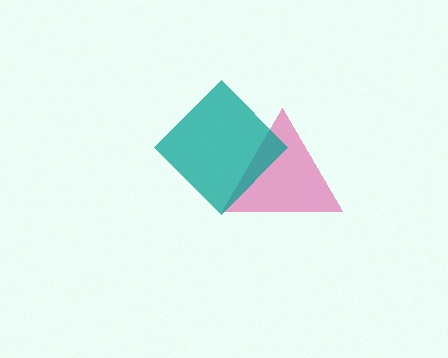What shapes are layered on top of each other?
The layered shapes are: a magenta triangle, a teal diamond.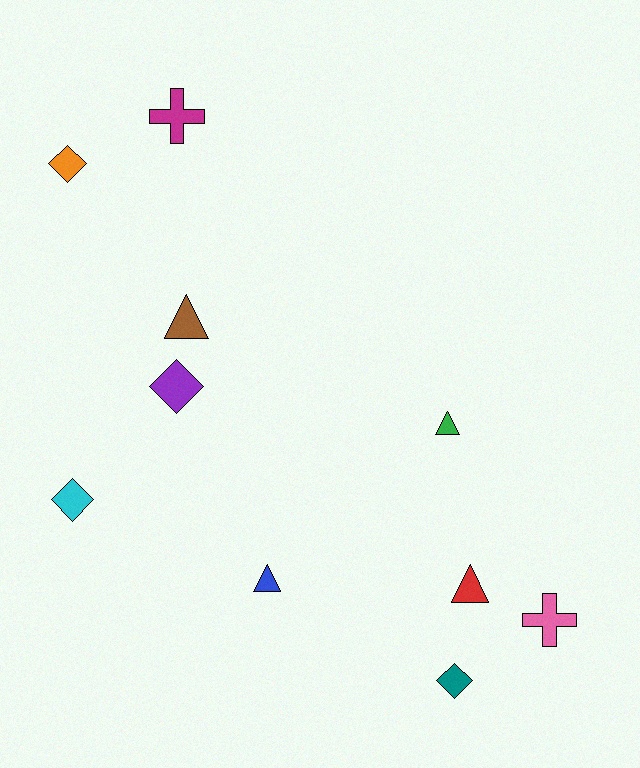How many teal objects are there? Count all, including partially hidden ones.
There is 1 teal object.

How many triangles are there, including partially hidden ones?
There are 4 triangles.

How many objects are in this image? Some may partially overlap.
There are 10 objects.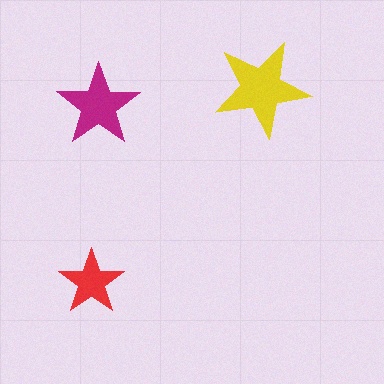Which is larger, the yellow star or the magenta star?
The yellow one.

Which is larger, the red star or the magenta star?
The magenta one.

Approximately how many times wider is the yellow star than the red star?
About 1.5 times wider.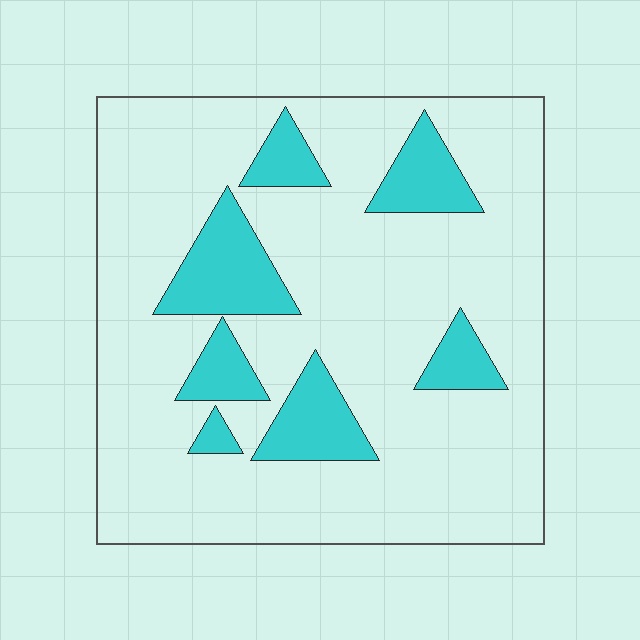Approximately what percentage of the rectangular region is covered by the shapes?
Approximately 20%.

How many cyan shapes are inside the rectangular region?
7.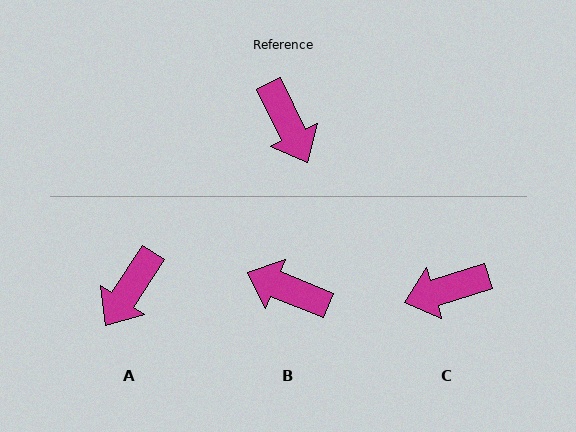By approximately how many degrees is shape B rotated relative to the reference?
Approximately 138 degrees clockwise.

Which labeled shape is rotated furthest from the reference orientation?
B, about 138 degrees away.